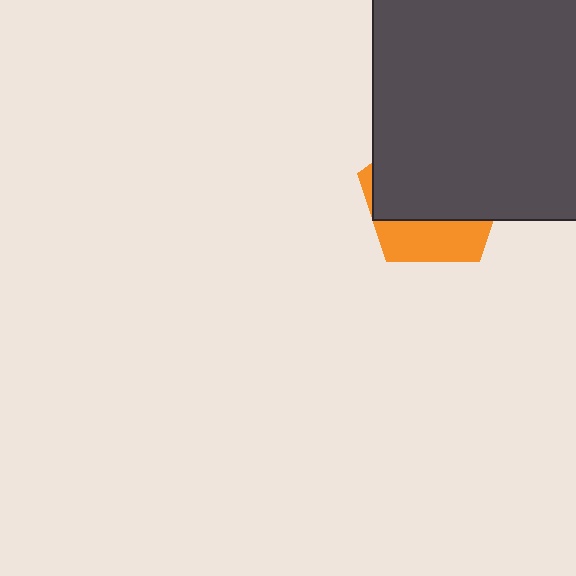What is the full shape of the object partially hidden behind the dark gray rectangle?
The partially hidden object is an orange pentagon.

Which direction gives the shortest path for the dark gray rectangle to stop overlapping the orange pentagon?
Moving up gives the shortest separation.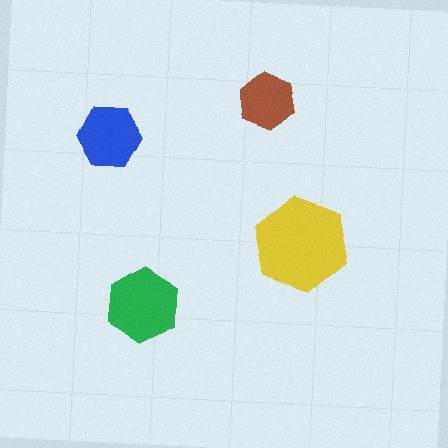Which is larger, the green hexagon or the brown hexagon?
The green one.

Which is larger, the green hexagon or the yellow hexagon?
The yellow one.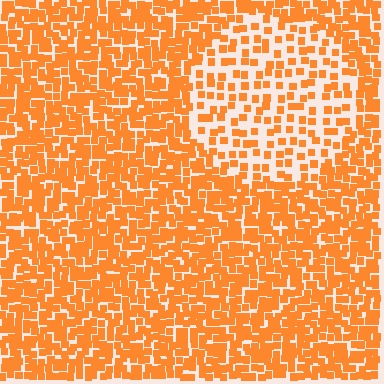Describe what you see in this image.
The image contains small orange elements arranged at two different densities. A circle-shaped region is visible where the elements are less densely packed than the surrounding area.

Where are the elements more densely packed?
The elements are more densely packed outside the circle boundary.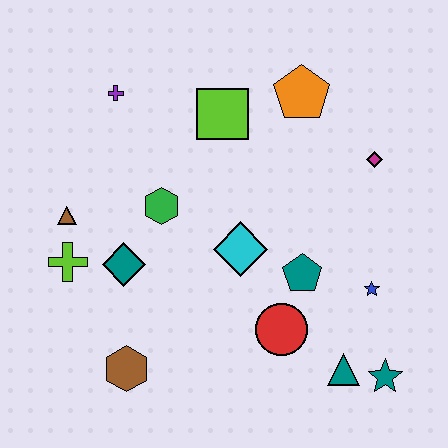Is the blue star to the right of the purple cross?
Yes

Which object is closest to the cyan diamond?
The teal pentagon is closest to the cyan diamond.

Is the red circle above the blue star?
No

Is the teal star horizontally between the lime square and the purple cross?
No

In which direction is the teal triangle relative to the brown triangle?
The teal triangle is to the right of the brown triangle.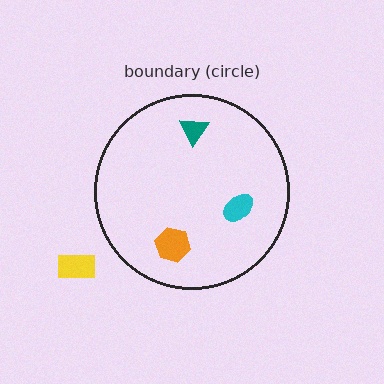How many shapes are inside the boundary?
3 inside, 1 outside.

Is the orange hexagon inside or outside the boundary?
Inside.